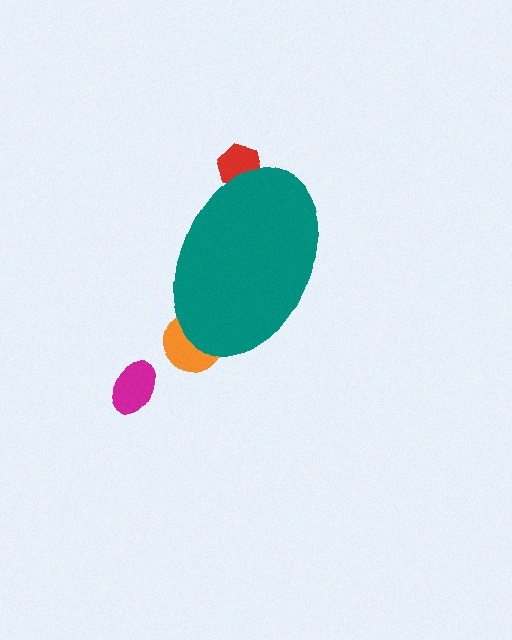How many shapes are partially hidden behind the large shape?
2 shapes are partially hidden.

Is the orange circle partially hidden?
Yes, the orange circle is partially hidden behind the teal ellipse.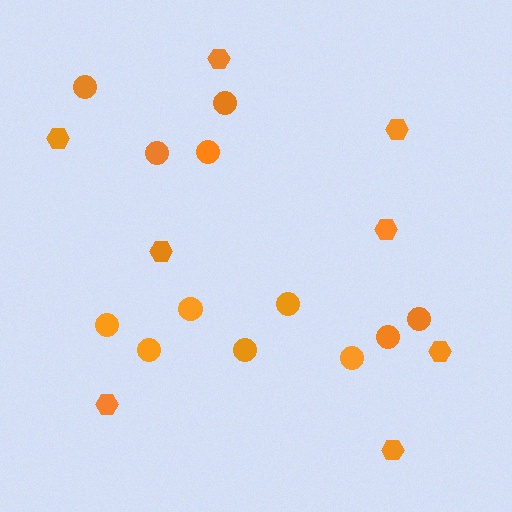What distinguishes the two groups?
There are 2 groups: one group of hexagons (8) and one group of circles (12).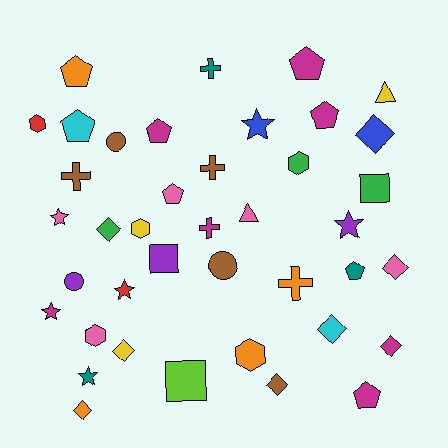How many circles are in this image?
There are 3 circles.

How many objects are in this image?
There are 40 objects.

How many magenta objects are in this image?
There are 7 magenta objects.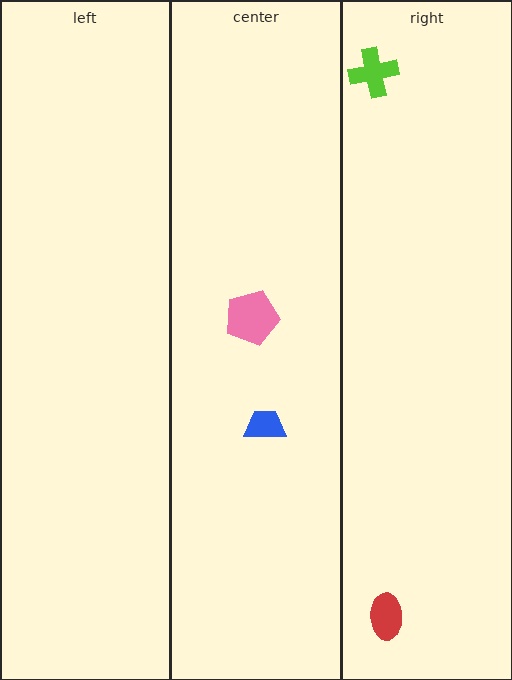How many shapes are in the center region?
2.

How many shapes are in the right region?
2.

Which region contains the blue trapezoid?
The center region.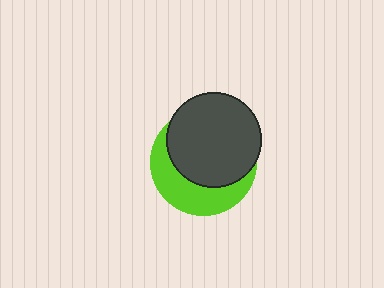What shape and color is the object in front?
The object in front is a dark gray circle.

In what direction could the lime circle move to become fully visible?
The lime circle could move toward the lower-left. That would shift it out from behind the dark gray circle entirely.